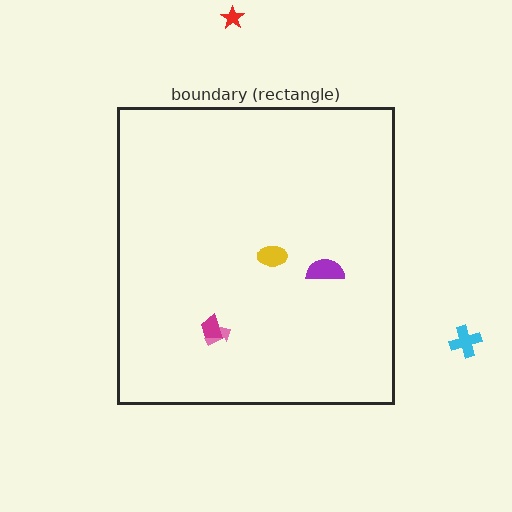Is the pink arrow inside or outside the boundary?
Inside.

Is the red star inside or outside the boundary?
Outside.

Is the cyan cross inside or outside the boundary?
Outside.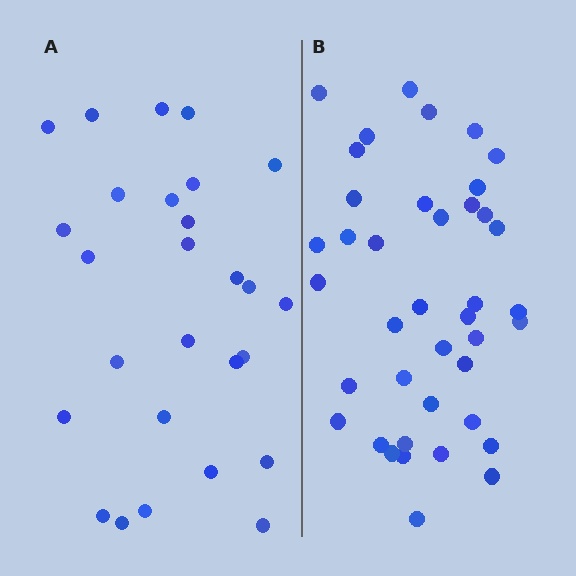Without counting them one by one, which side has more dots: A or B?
Region B (the right region) has more dots.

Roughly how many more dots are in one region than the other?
Region B has approximately 15 more dots than region A.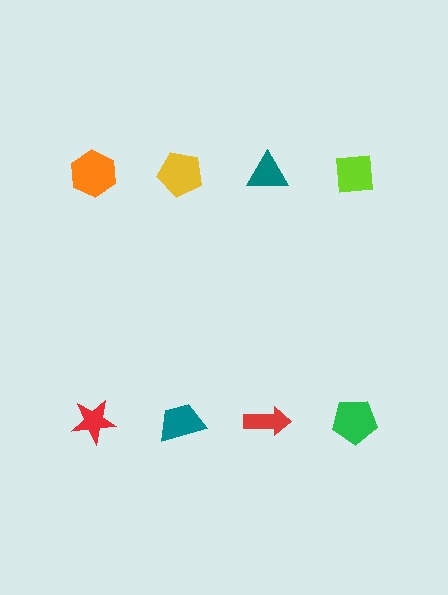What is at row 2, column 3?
A red arrow.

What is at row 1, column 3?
A teal triangle.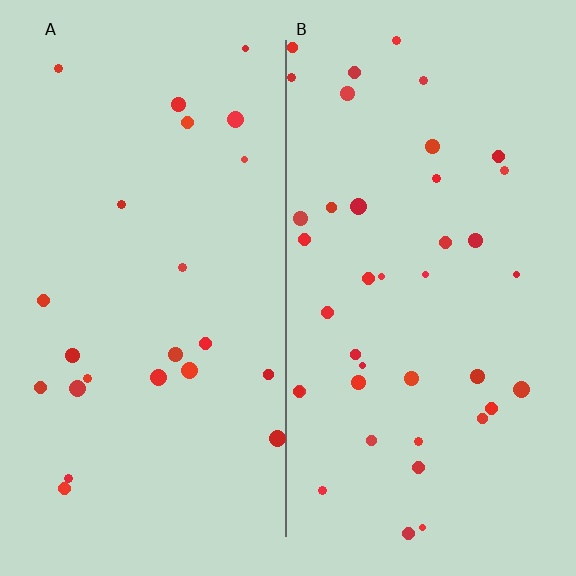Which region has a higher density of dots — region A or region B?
B (the right).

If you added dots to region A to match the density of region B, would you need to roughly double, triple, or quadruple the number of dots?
Approximately double.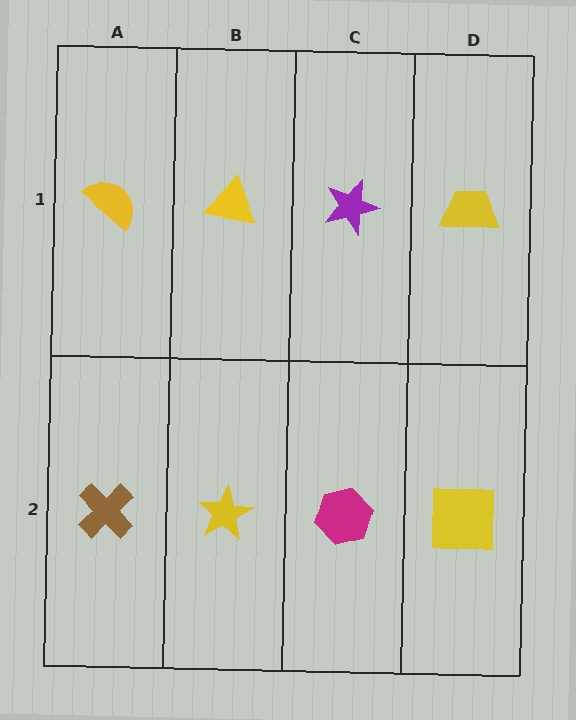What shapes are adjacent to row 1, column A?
A brown cross (row 2, column A), a yellow triangle (row 1, column B).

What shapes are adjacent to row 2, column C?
A purple star (row 1, column C), a yellow star (row 2, column B), a yellow square (row 2, column D).